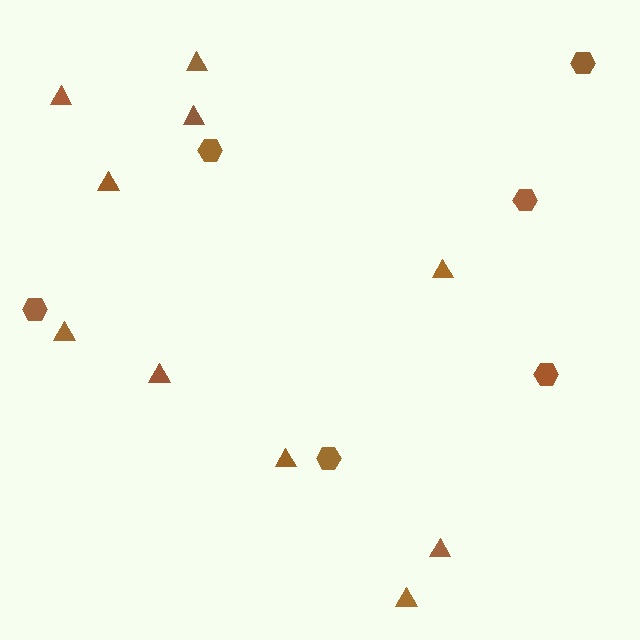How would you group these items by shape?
There are 2 groups: one group of triangles (10) and one group of hexagons (6).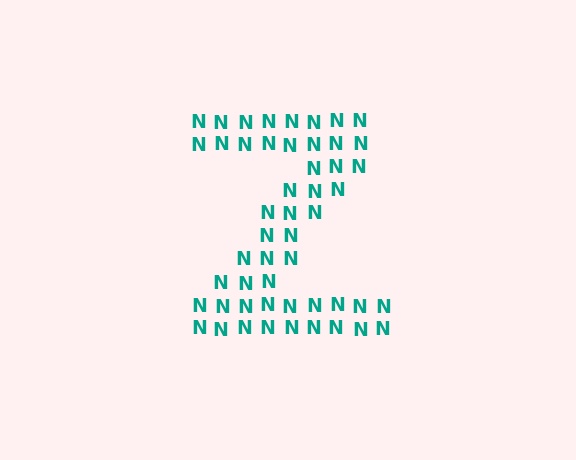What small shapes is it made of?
It is made of small letter N's.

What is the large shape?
The large shape is the letter Z.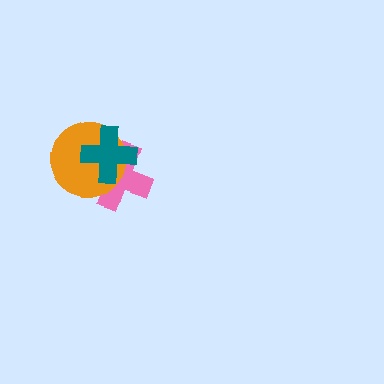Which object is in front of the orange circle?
The teal cross is in front of the orange circle.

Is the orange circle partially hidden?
Yes, it is partially covered by another shape.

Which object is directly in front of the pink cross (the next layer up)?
The orange circle is directly in front of the pink cross.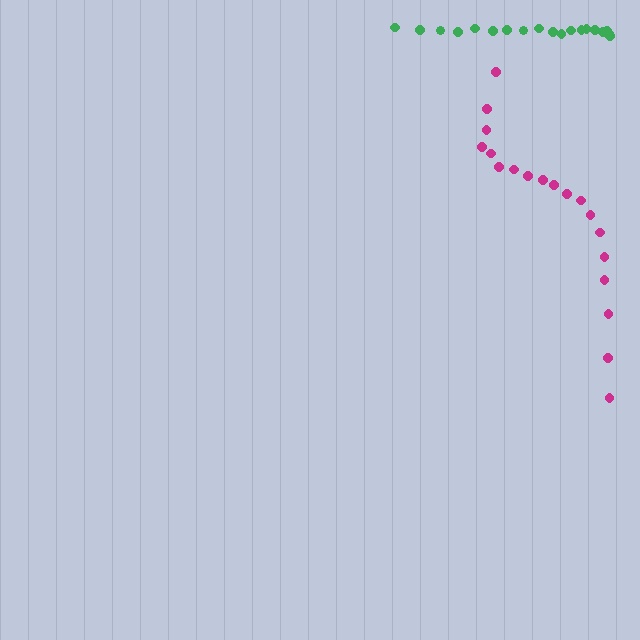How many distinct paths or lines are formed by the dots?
There are 2 distinct paths.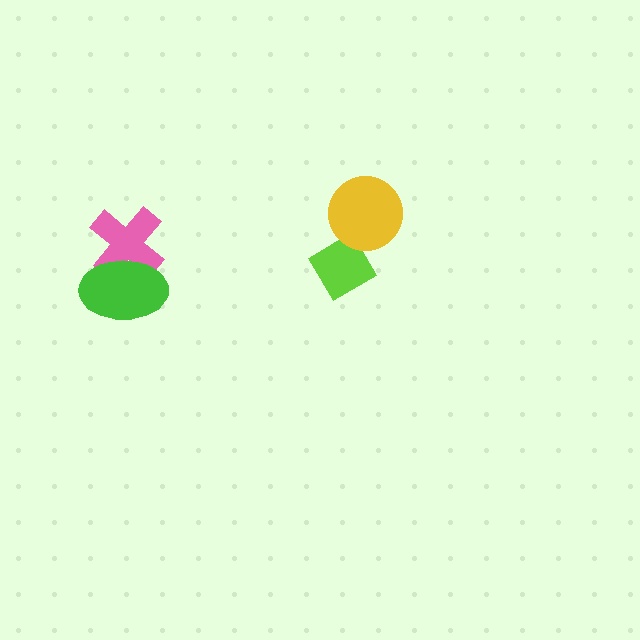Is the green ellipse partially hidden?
No, no other shape covers it.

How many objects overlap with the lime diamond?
1 object overlaps with the lime diamond.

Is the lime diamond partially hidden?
Yes, it is partially covered by another shape.